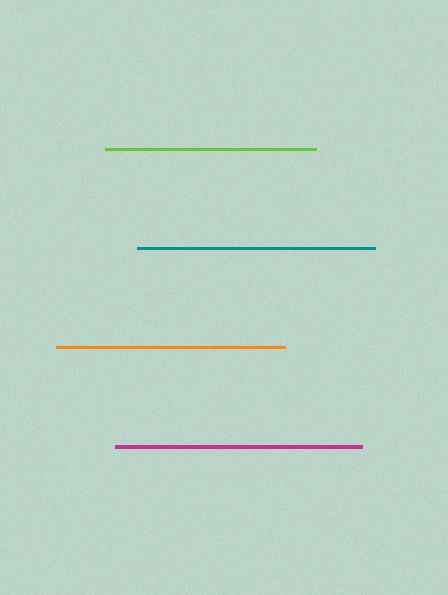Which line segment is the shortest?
The lime line is the shortest at approximately 211 pixels.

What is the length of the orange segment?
The orange segment is approximately 229 pixels long.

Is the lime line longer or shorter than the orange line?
The orange line is longer than the lime line.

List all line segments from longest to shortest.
From longest to shortest: magenta, teal, orange, lime.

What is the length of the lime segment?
The lime segment is approximately 211 pixels long.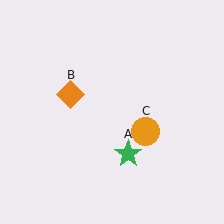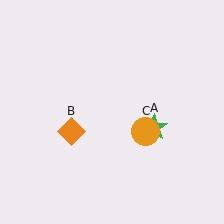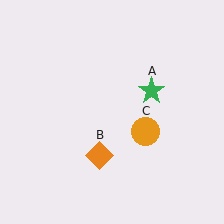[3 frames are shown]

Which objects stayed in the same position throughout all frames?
Orange circle (object C) remained stationary.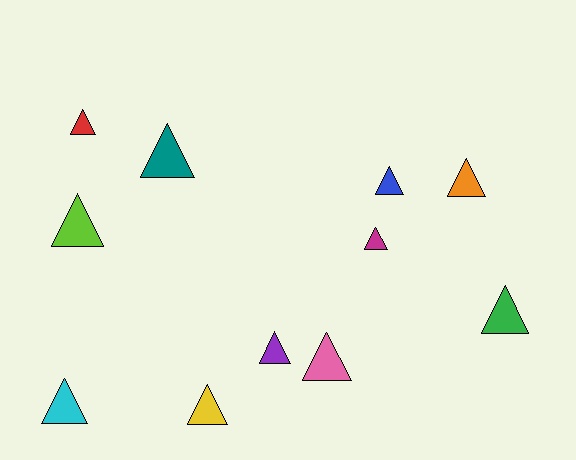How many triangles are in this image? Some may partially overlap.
There are 11 triangles.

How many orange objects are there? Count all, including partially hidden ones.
There is 1 orange object.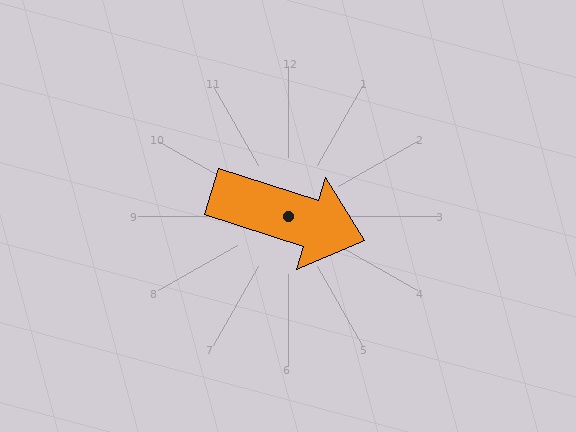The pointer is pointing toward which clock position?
Roughly 4 o'clock.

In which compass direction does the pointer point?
East.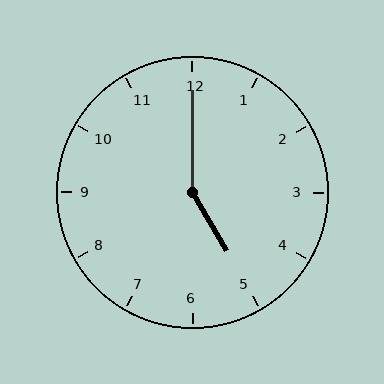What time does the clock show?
5:00.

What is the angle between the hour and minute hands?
Approximately 150 degrees.